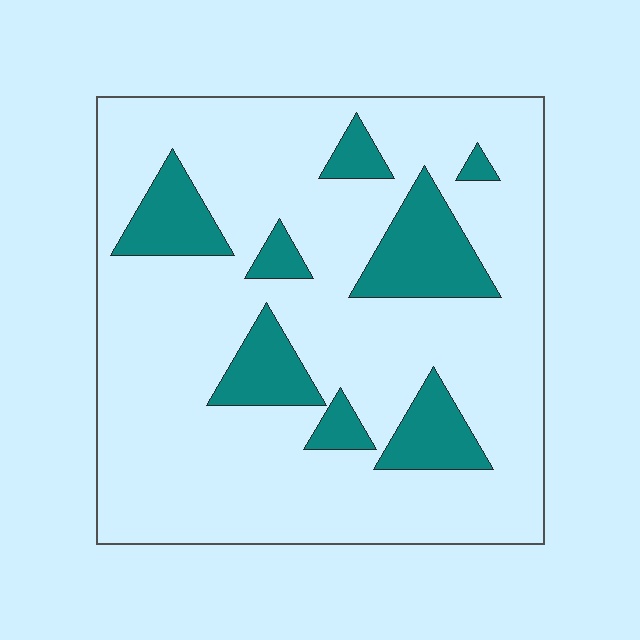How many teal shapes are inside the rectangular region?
8.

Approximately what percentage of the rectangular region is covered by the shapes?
Approximately 20%.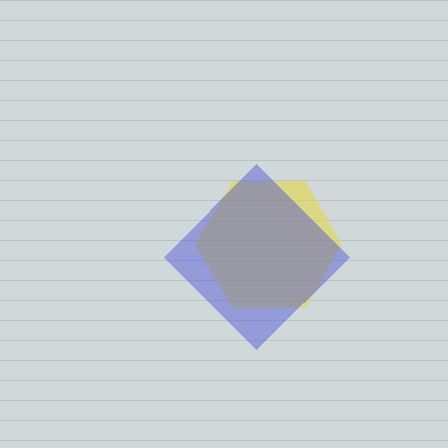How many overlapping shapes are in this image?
There are 2 overlapping shapes in the image.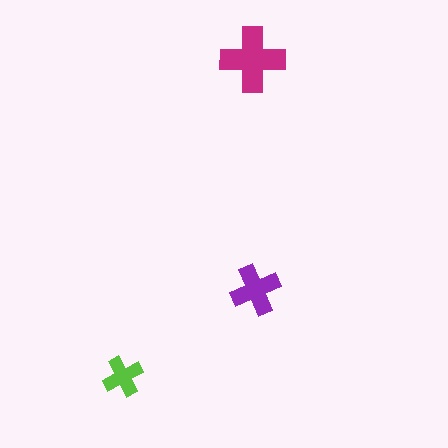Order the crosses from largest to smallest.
the magenta one, the purple one, the lime one.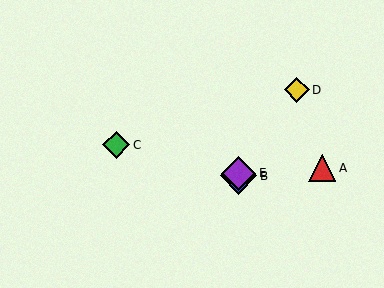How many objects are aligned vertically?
2 objects (B, E) are aligned vertically.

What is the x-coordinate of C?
Object C is at x≈116.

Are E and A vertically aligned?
No, E is at x≈239 and A is at x≈322.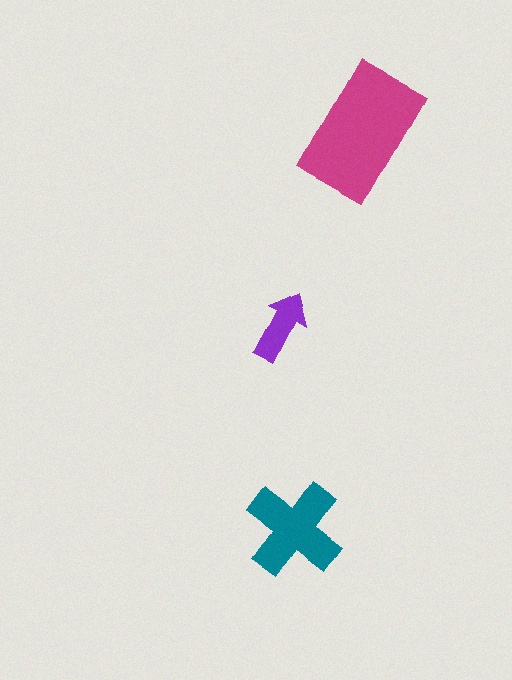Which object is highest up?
The magenta rectangle is topmost.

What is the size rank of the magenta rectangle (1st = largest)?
1st.